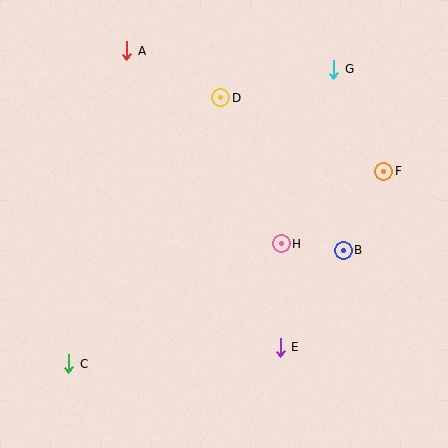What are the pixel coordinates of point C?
Point C is at (69, 364).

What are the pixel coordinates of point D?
Point D is at (221, 98).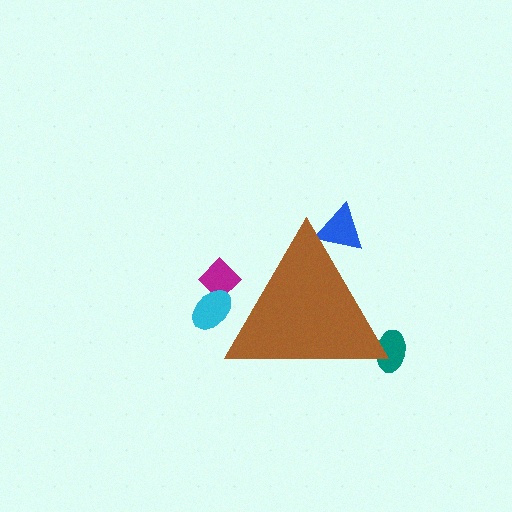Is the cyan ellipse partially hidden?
Yes, the cyan ellipse is partially hidden behind the brown triangle.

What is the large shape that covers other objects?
A brown triangle.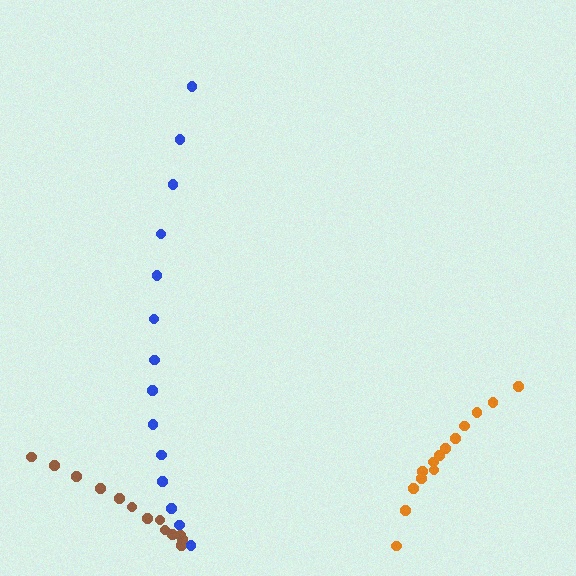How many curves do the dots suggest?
There are 3 distinct paths.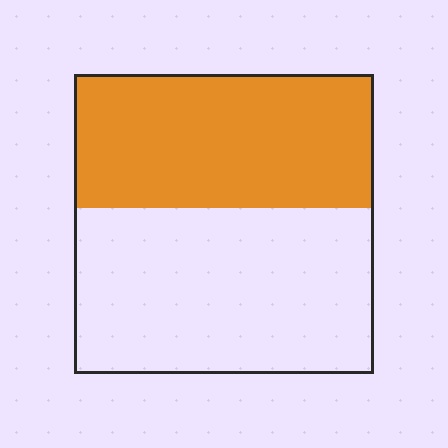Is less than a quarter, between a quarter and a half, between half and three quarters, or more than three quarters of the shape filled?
Between a quarter and a half.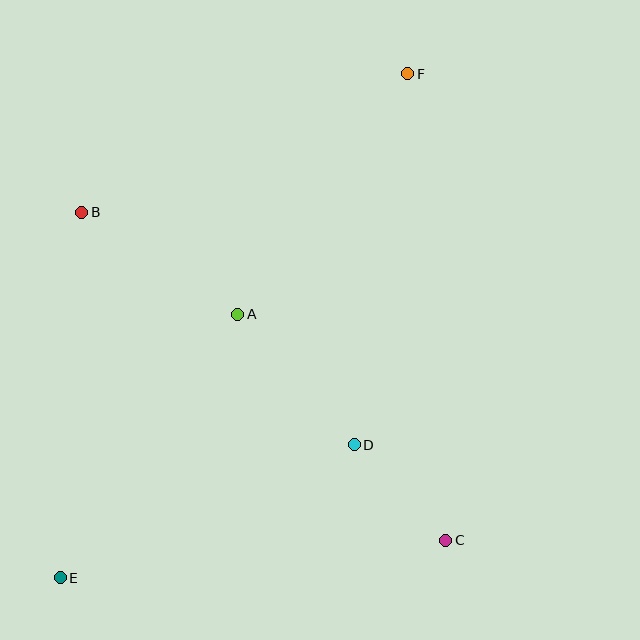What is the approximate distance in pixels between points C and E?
The distance between C and E is approximately 387 pixels.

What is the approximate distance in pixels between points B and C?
The distance between B and C is approximately 490 pixels.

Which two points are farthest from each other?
Points E and F are farthest from each other.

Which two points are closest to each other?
Points C and D are closest to each other.